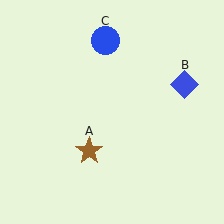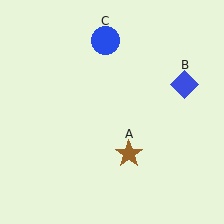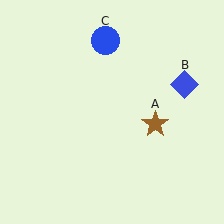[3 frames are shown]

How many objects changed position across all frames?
1 object changed position: brown star (object A).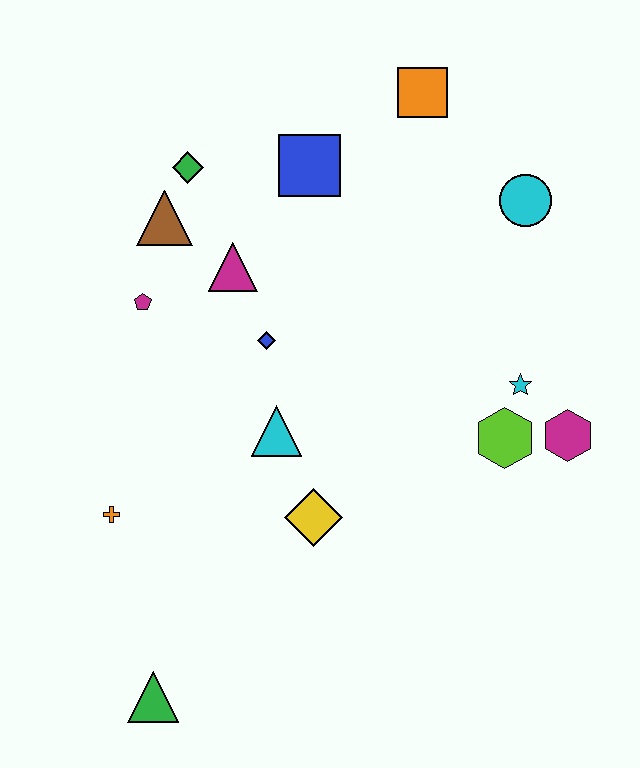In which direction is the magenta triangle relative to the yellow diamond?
The magenta triangle is above the yellow diamond.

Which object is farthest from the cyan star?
The green triangle is farthest from the cyan star.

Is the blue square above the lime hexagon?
Yes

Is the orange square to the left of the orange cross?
No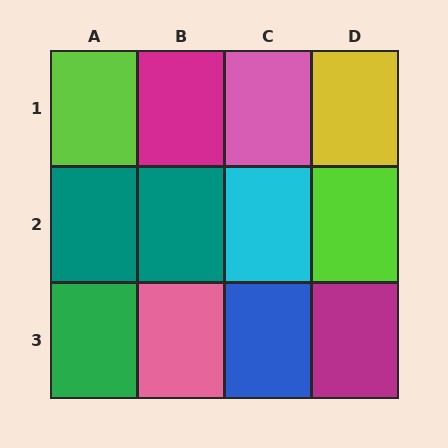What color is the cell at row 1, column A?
Lime.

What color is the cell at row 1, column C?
Pink.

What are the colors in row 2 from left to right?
Teal, teal, cyan, lime.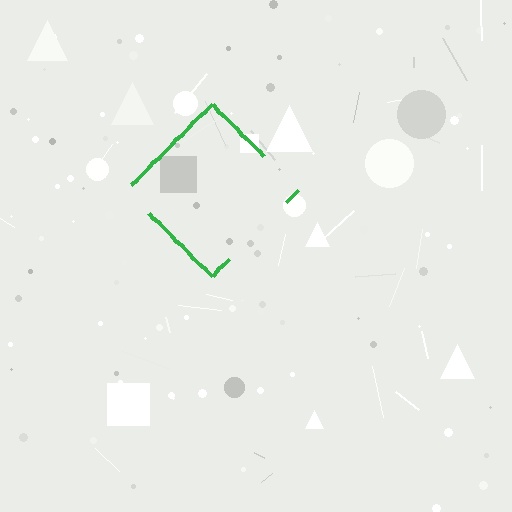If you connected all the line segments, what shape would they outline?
They would outline a diamond.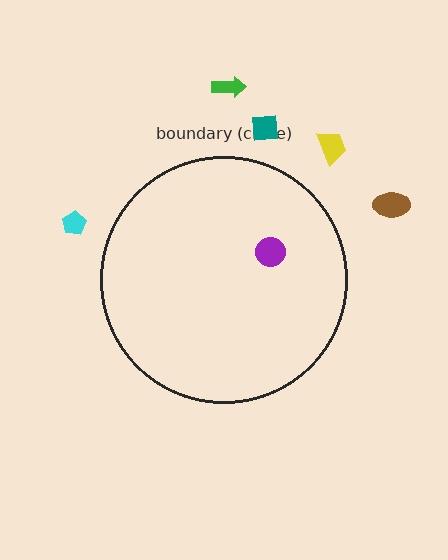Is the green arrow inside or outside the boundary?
Outside.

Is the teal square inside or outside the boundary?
Outside.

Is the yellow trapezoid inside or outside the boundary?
Outside.